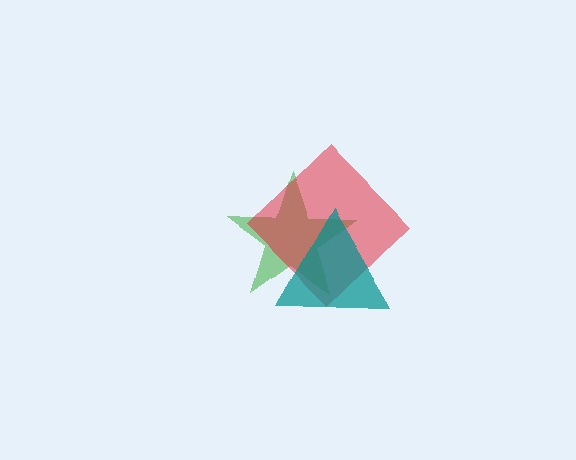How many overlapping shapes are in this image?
There are 3 overlapping shapes in the image.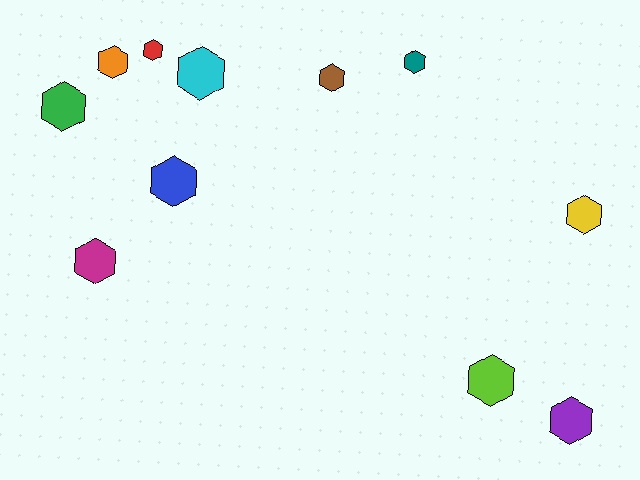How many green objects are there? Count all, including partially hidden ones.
There is 1 green object.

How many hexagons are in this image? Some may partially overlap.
There are 11 hexagons.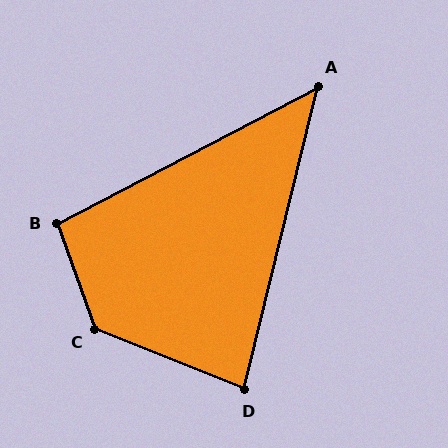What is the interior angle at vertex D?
Approximately 82 degrees (acute).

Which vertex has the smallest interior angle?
A, at approximately 49 degrees.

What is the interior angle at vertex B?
Approximately 98 degrees (obtuse).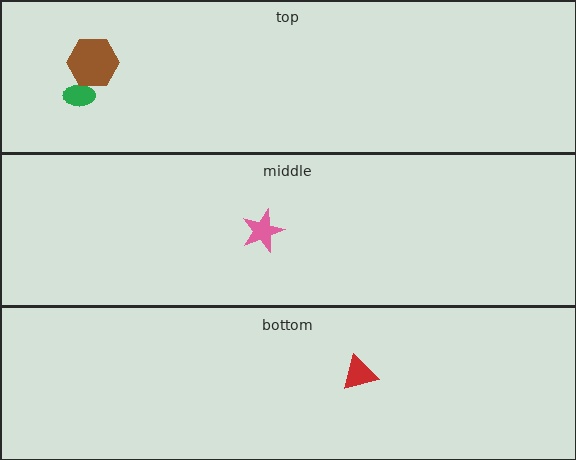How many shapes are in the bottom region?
1.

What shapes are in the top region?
The green ellipse, the brown hexagon.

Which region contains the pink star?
The middle region.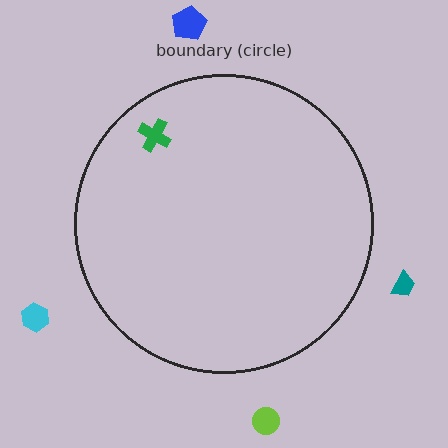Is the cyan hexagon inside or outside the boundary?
Outside.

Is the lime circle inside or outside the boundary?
Outside.